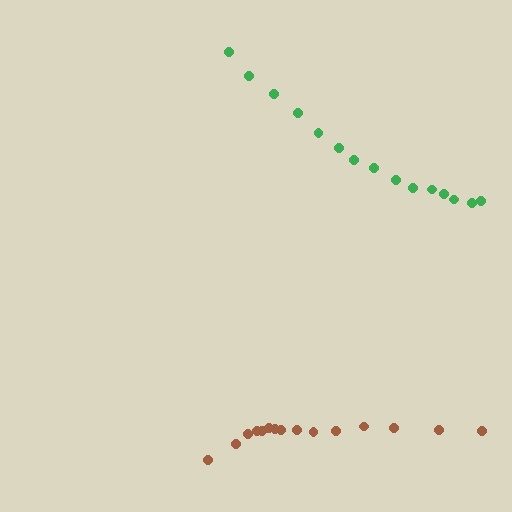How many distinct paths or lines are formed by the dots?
There are 2 distinct paths.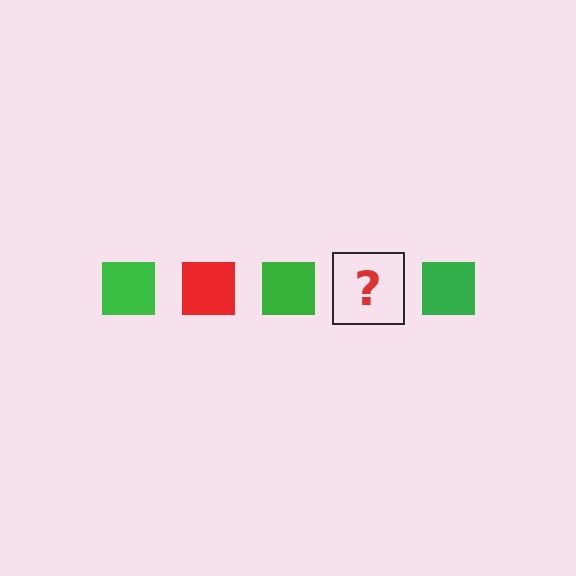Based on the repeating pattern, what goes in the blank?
The blank should be a red square.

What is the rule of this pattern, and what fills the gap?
The rule is that the pattern cycles through green, red squares. The gap should be filled with a red square.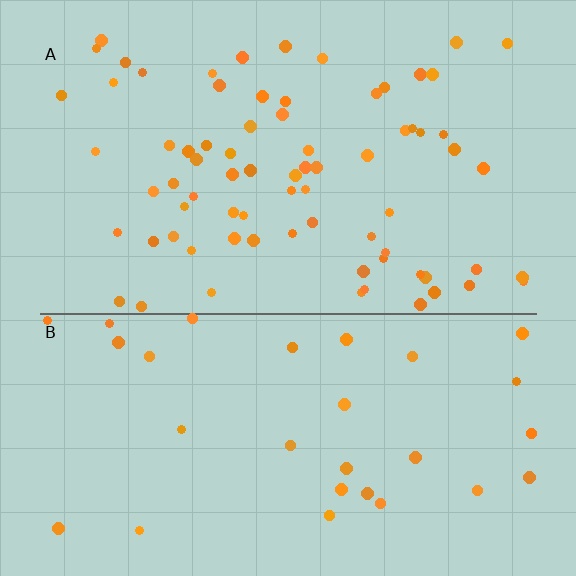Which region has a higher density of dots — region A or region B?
A (the top).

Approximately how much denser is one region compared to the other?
Approximately 2.5× — region A over region B.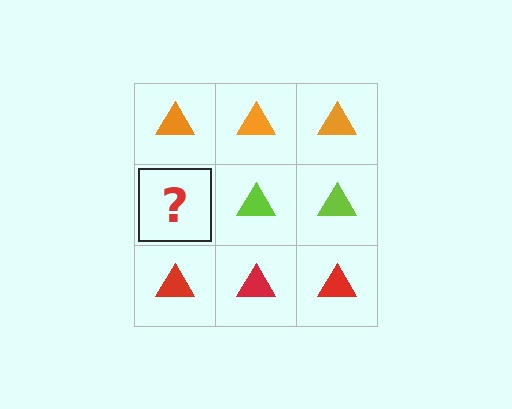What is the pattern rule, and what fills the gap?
The rule is that each row has a consistent color. The gap should be filled with a lime triangle.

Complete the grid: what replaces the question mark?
The question mark should be replaced with a lime triangle.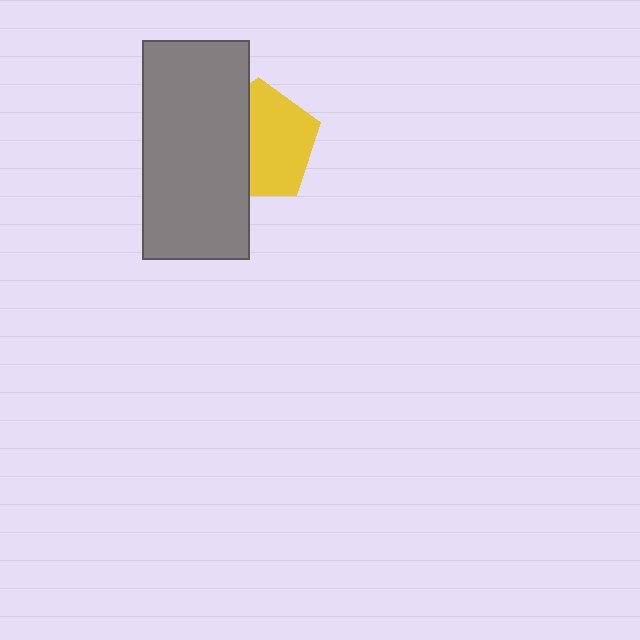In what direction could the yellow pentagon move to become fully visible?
The yellow pentagon could move right. That would shift it out from behind the gray rectangle entirely.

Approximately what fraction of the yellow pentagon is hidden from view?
Roughly 40% of the yellow pentagon is hidden behind the gray rectangle.